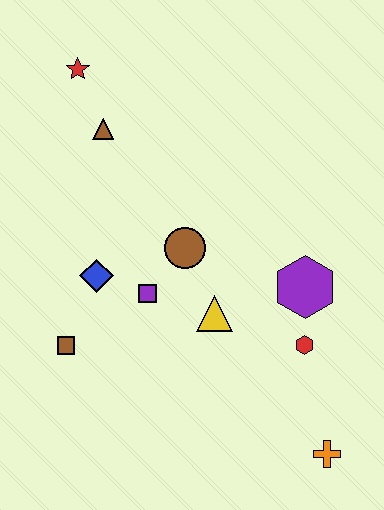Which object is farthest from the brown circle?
The orange cross is farthest from the brown circle.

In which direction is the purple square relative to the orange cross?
The purple square is to the left of the orange cross.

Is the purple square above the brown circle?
No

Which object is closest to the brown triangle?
The red star is closest to the brown triangle.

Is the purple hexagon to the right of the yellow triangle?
Yes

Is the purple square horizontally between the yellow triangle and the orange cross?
No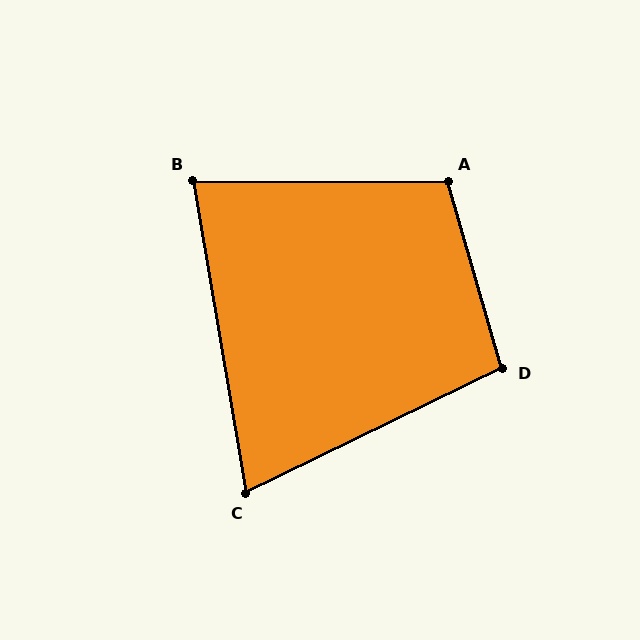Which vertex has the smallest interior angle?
C, at approximately 74 degrees.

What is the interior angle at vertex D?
Approximately 100 degrees (obtuse).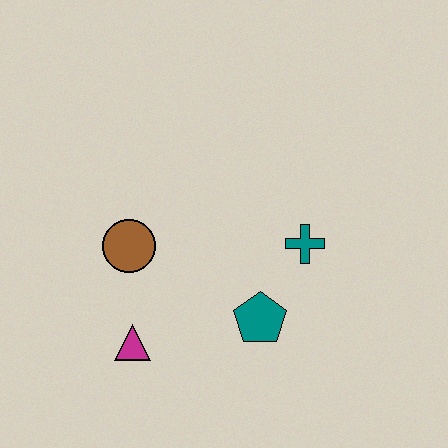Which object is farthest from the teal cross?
The magenta triangle is farthest from the teal cross.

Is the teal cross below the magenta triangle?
No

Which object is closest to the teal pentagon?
The teal cross is closest to the teal pentagon.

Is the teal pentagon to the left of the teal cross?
Yes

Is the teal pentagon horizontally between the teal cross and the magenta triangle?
Yes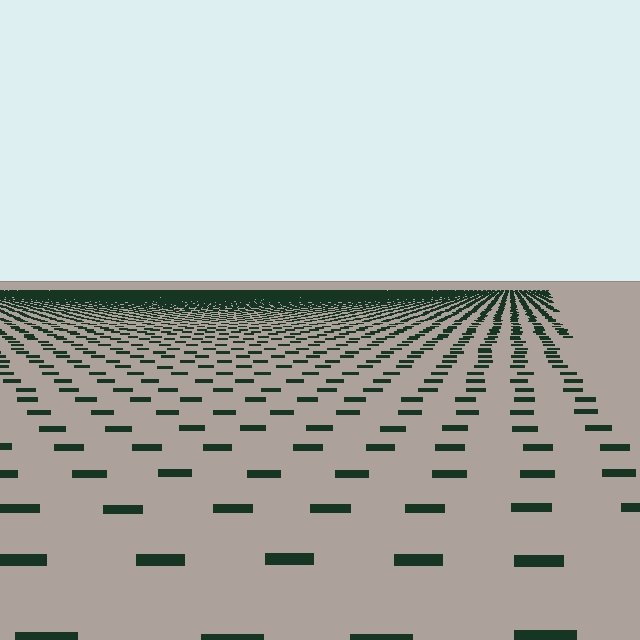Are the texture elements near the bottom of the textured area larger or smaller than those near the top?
Larger. Near the bottom, elements are closer to the viewer and appear at a bigger on-screen size.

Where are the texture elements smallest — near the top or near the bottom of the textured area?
Near the top.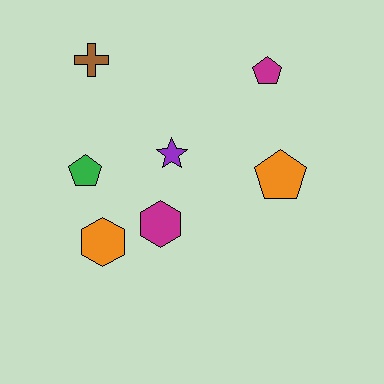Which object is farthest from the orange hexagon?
The magenta pentagon is farthest from the orange hexagon.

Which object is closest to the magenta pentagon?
The orange pentagon is closest to the magenta pentagon.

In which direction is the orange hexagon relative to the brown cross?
The orange hexagon is below the brown cross.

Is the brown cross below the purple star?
No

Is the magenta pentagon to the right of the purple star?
Yes